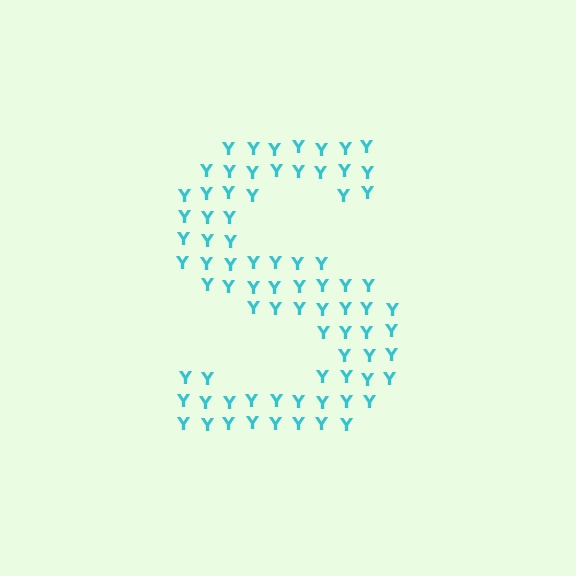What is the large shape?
The large shape is the letter S.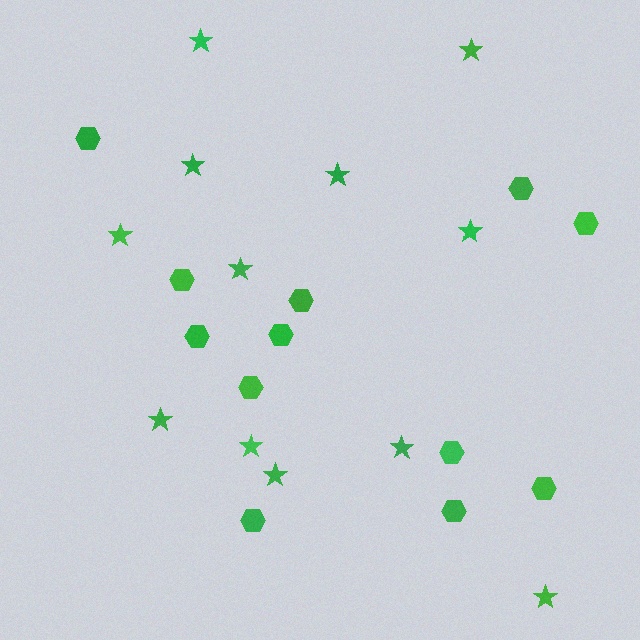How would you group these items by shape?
There are 2 groups: one group of stars (12) and one group of hexagons (12).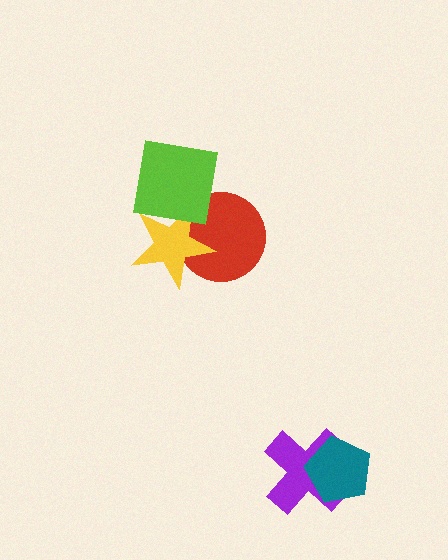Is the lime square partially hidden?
No, no other shape covers it.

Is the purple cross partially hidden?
Yes, it is partially covered by another shape.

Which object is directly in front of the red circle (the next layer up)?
The yellow star is directly in front of the red circle.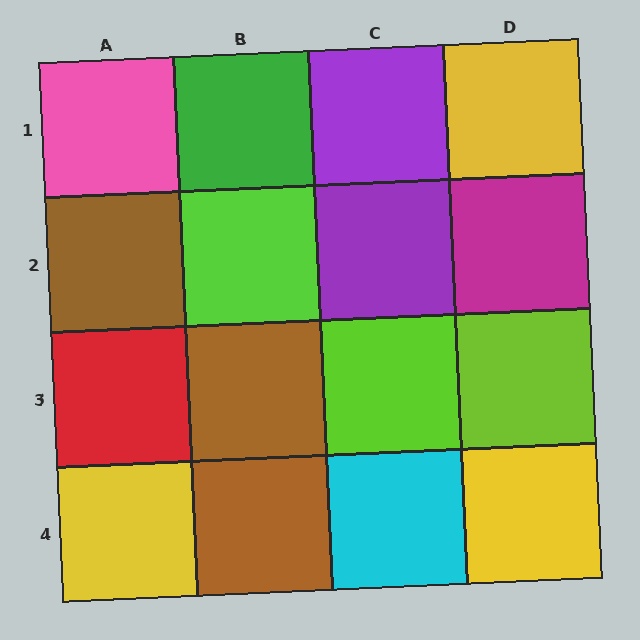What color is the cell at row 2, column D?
Magenta.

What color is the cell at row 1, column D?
Yellow.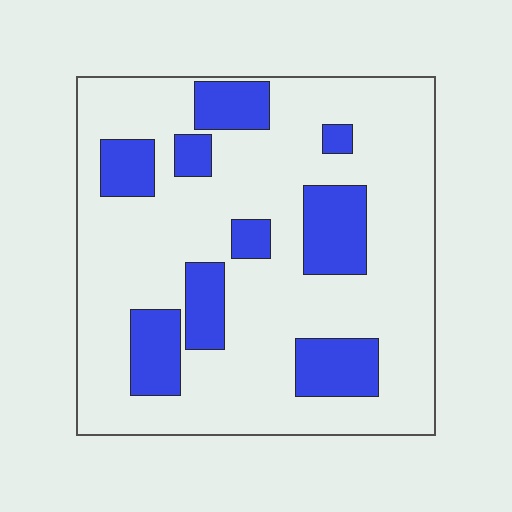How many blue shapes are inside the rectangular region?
9.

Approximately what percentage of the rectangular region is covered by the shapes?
Approximately 25%.